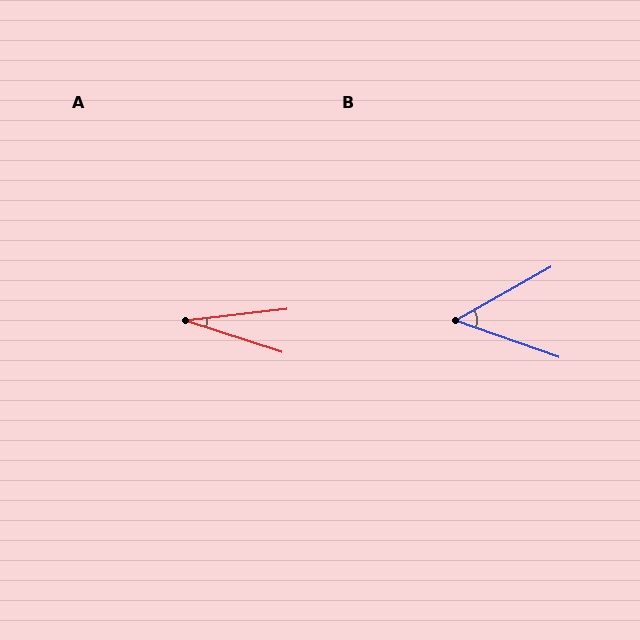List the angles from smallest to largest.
A (24°), B (48°).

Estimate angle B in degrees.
Approximately 48 degrees.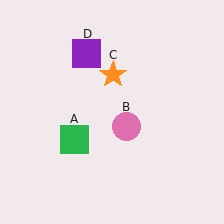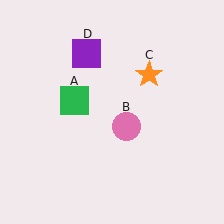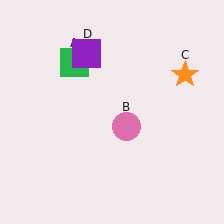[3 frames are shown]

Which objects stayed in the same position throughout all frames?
Pink circle (object B) and purple square (object D) remained stationary.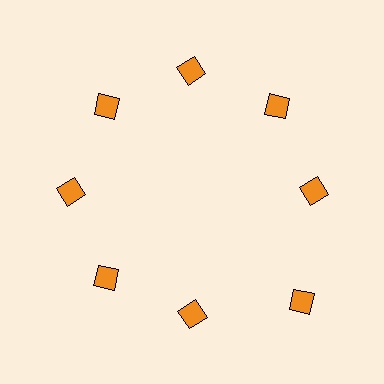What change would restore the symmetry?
The symmetry would be restored by moving it inward, back onto the ring so that all 8 diamonds sit at equal angles and equal distance from the center.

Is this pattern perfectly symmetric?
No. The 8 orange diamonds are arranged in a ring, but one element near the 4 o'clock position is pushed outward from the center, breaking the 8-fold rotational symmetry.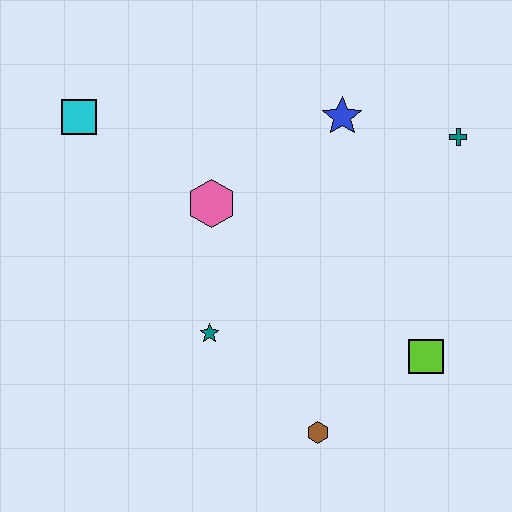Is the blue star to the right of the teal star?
Yes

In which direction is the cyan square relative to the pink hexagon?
The cyan square is to the left of the pink hexagon.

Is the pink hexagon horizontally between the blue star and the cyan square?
Yes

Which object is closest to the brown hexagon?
The lime square is closest to the brown hexagon.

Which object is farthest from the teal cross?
The cyan square is farthest from the teal cross.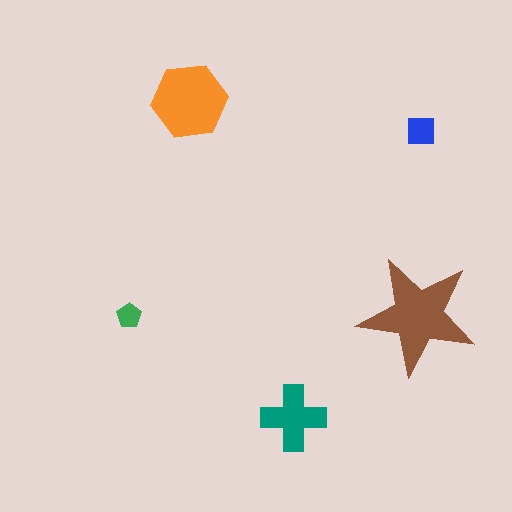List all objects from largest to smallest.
The brown star, the orange hexagon, the teal cross, the blue square, the green pentagon.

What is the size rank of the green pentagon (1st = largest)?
5th.